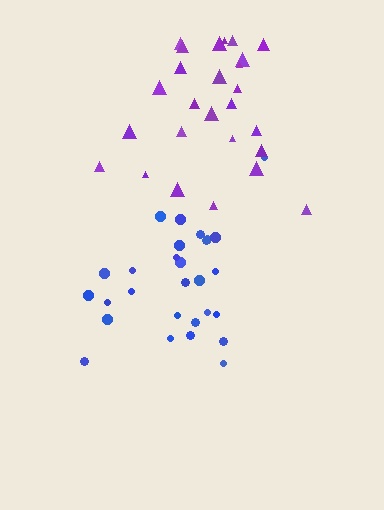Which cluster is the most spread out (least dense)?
Purple.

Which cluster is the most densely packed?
Blue.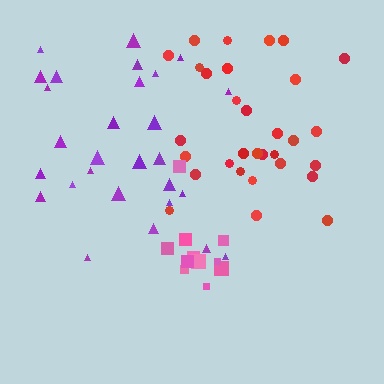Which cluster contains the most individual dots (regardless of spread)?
Red (31).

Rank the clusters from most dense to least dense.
pink, red, purple.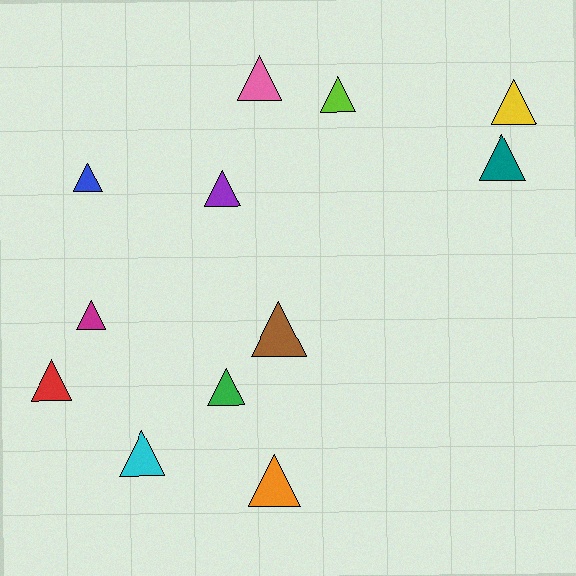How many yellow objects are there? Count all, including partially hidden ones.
There is 1 yellow object.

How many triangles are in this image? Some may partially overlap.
There are 12 triangles.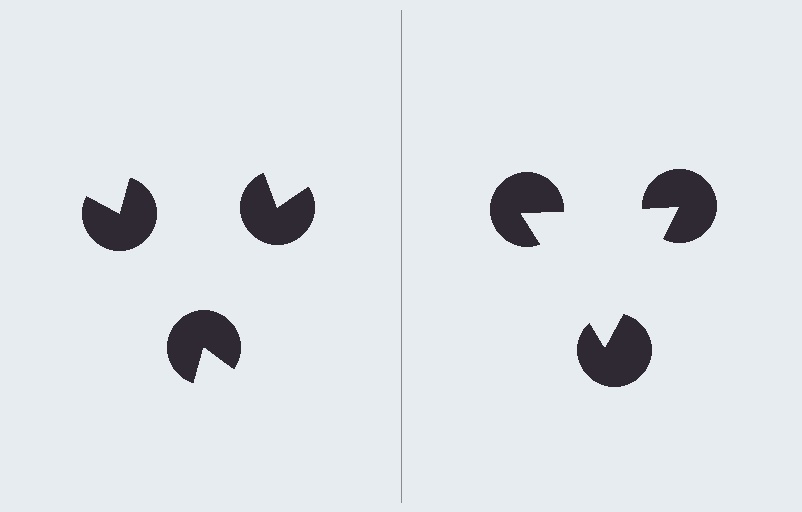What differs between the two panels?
The pac-man discs are positioned identically on both sides; only the wedge orientations differ. On the right they align to a triangle; on the left they are misaligned.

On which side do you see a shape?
An illusory triangle appears on the right side. On the left side the wedge cuts are rotated, so no coherent shape forms.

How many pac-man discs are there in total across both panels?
6 — 3 on each side.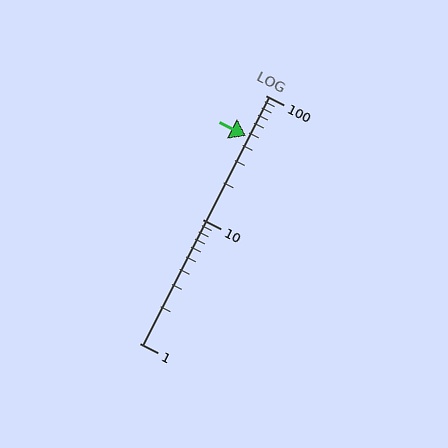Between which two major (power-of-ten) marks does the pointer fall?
The pointer is between 10 and 100.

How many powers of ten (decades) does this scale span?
The scale spans 2 decades, from 1 to 100.